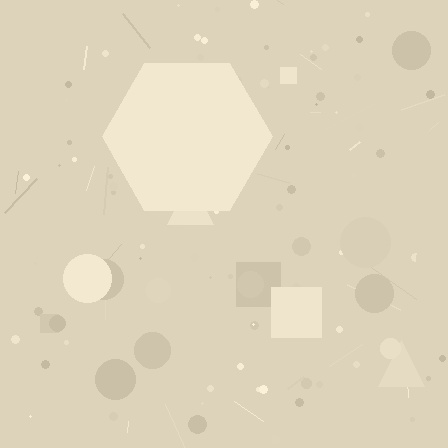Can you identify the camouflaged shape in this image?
The camouflaged shape is a hexagon.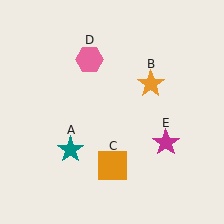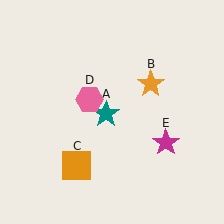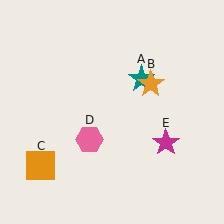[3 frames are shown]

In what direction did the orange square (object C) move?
The orange square (object C) moved left.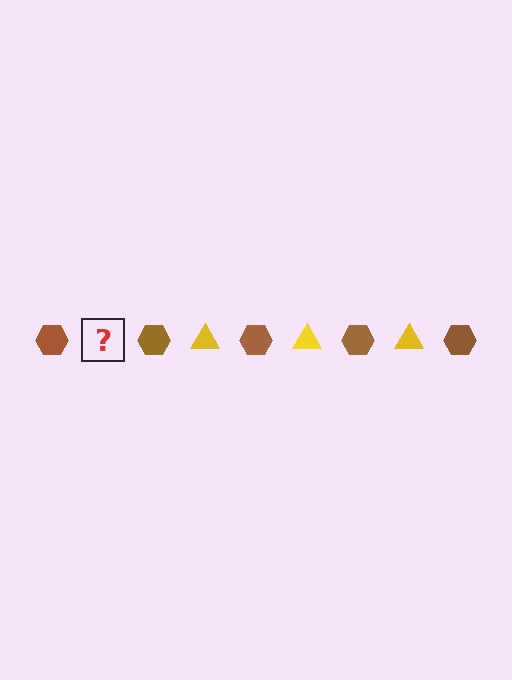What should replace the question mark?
The question mark should be replaced with a yellow triangle.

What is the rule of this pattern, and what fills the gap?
The rule is that the pattern alternates between brown hexagon and yellow triangle. The gap should be filled with a yellow triangle.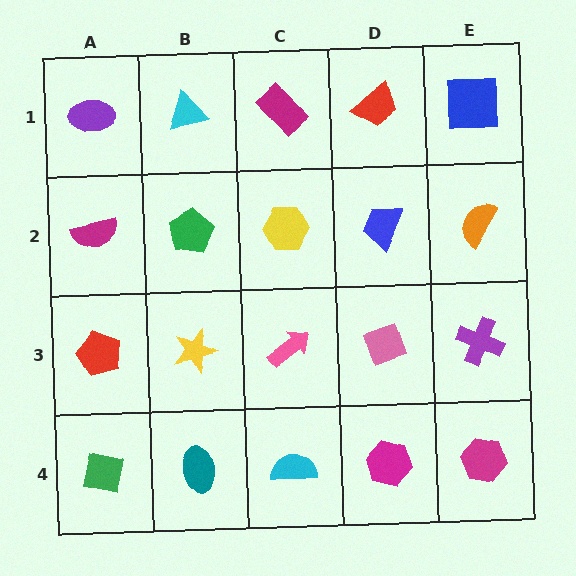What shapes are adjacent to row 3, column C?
A yellow hexagon (row 2, column C), a cyan semicircle (row 4, column C), a yellow star (row 3, column B), a pink diamond (row 3, column D).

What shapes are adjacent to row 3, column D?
A blue trapezoid (row 2, column D), a magenta hexagon (row 4, column D), a pink arrow (row 3, column C), a purple cross (row 3, column E).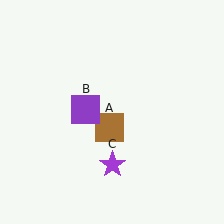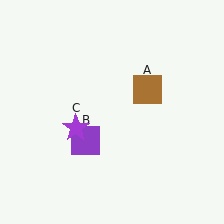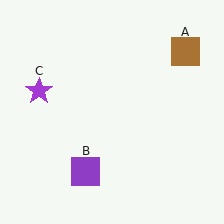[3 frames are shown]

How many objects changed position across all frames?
3 objects changed position: brown square (object A), purple square (object B), purple star (object C).